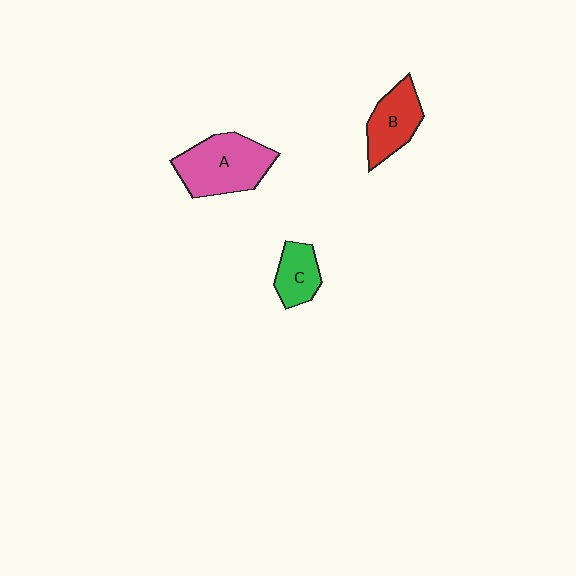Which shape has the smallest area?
Shape C (green).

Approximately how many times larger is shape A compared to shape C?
Approximately 2.1 times.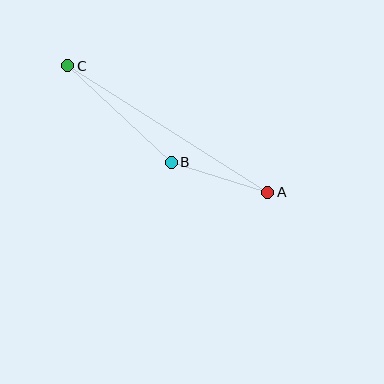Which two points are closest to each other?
Points A and B are closest to each other.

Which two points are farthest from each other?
Points A and C are farthest from each other.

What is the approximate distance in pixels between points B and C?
The distance between B and C is approximately 142 pixels.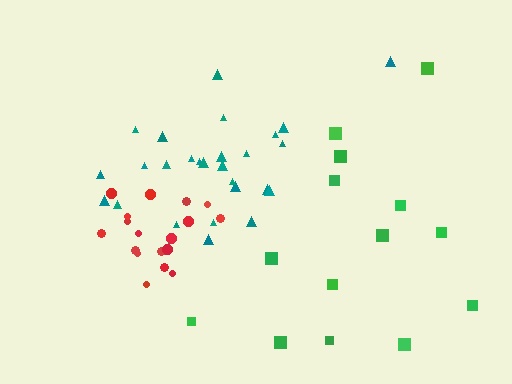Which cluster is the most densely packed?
Red.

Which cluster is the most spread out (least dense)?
Green.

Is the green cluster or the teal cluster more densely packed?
Teal.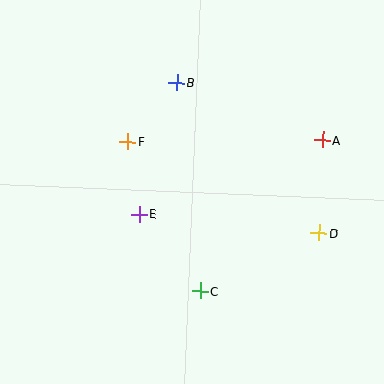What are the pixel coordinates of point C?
Point C is at (200, 291).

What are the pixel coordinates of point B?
Point B is at (177, 82).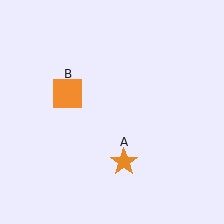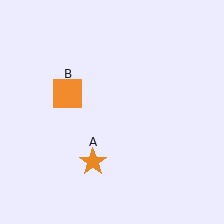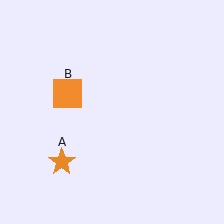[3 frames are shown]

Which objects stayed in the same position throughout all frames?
Orange square (object B) remained stationary.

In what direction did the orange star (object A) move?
The orange star (object A) moved left.